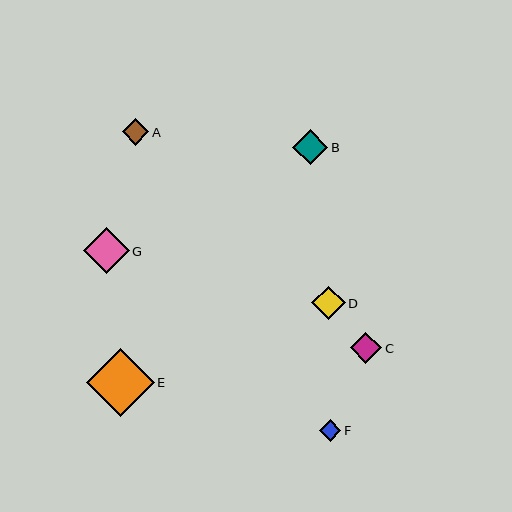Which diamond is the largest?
Diamond E is the largest with a size of approximately 67 pixels.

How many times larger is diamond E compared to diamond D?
Diamond E is approximately 2.0 times the size of diamond D.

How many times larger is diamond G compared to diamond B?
Diamond G is approximately 1.3 times the size of diamond B.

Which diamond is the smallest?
Diamond F is the smallest with a size of approximately 22 pixels.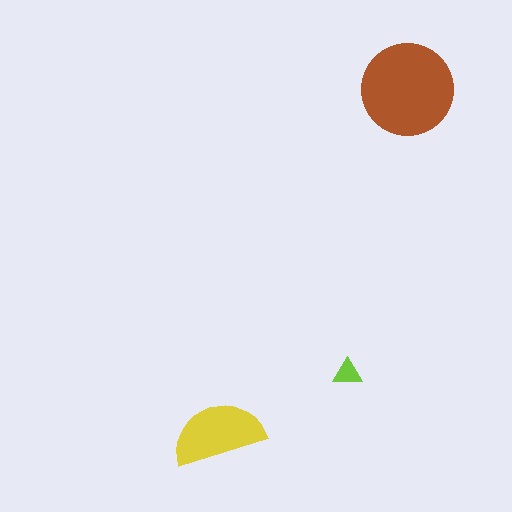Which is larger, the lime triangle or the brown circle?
The brown circle.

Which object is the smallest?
The lime triangle.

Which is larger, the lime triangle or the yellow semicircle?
The yellow semicircle.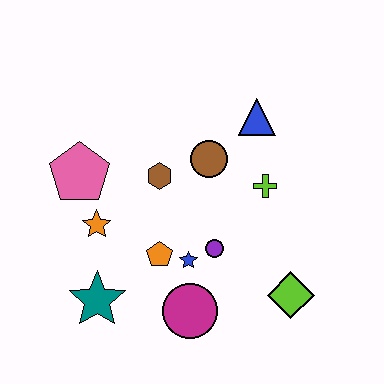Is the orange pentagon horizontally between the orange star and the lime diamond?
Yes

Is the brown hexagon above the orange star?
Yes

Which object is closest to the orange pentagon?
The blue star is closest to the orange pentagon.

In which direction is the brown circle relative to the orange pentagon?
The brown circle is above the orange pentagon.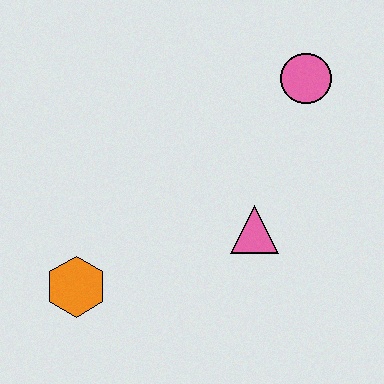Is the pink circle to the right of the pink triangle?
Yes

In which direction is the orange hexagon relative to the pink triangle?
The orange hexagon is to the left of the pink triangle.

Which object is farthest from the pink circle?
The orange hexagon is farthest from the pink circle.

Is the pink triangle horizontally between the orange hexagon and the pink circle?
Yes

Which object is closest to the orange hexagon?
The pink triangle is closest to the orange hexagon.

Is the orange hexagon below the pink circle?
Yes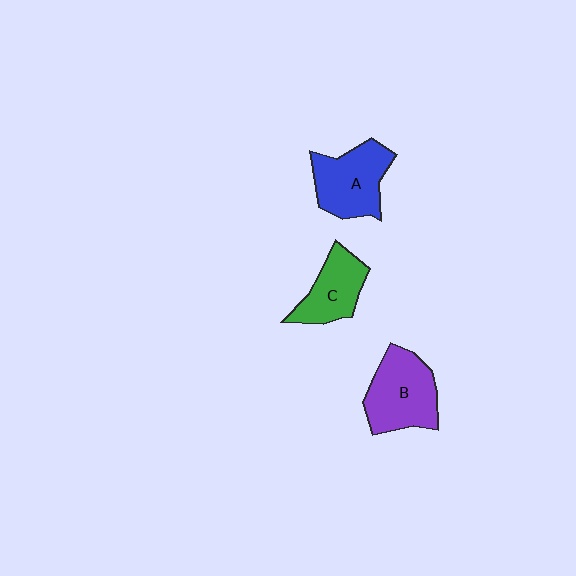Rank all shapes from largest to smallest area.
From largest to smallest: B (purple), A (blue), C (green).